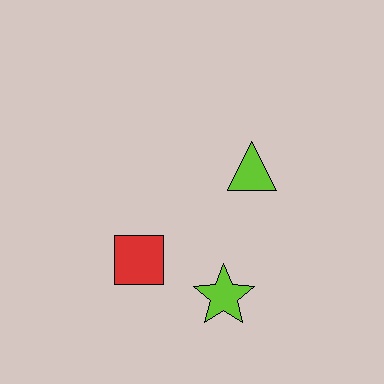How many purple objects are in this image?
There are no purple objects.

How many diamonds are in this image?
There are no diamonds.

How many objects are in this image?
There are 3 objects.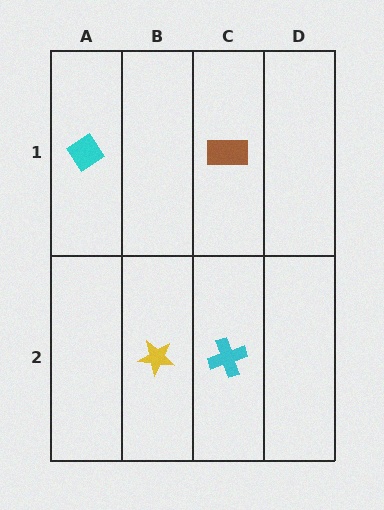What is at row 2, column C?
A cyan cross.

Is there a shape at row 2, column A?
No, that cell is empty.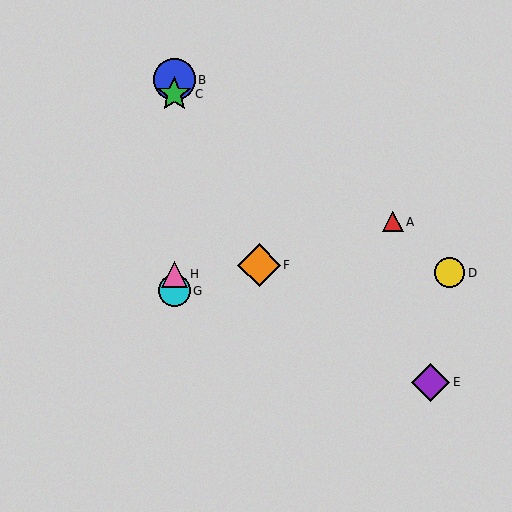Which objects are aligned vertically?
Objects B, C, G, H are aligned vertically.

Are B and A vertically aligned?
No, B is at x≈174 and A is at x≈393.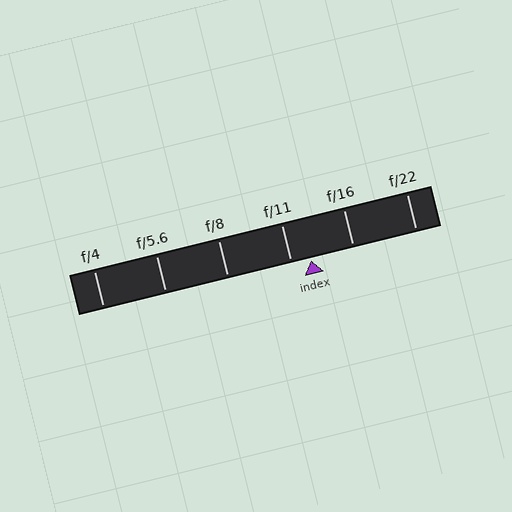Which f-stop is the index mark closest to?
The index mark is closest to f/11.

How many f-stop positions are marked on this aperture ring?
There are 6 f-stop positions marked.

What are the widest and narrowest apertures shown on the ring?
The widest aperture shown is f/4 and the narrowest is f/22.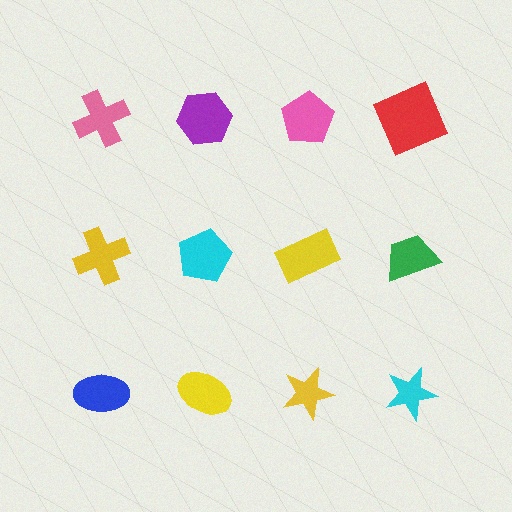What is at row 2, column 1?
A yellow cross.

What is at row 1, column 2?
A purple hexagon.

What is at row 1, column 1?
A pink cross.